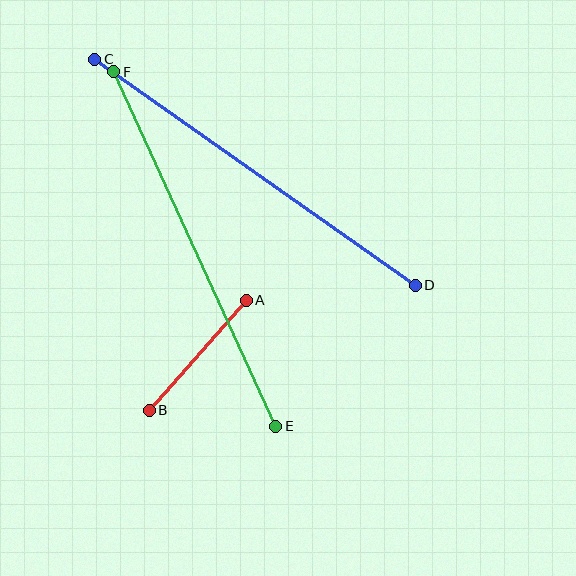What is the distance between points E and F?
The distance is approximately 390 pixels.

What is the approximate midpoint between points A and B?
The midpoint is at approximately (198, 355) pixels.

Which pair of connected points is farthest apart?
Points C and D are farthest apart.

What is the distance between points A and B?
The distance is approximately 147 pixels.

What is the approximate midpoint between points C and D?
The midpoint is at approximately (255, 172) pixels.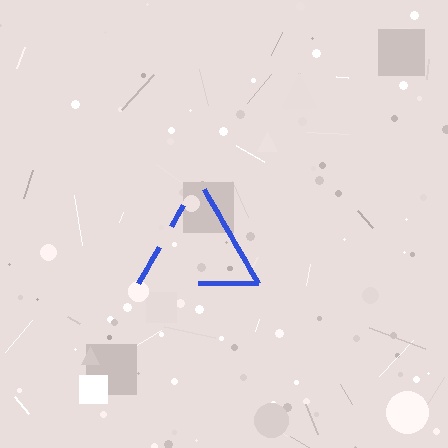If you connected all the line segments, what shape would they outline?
They would outline a triangle.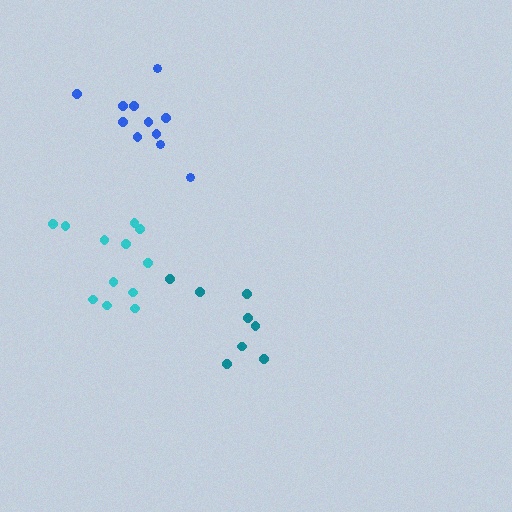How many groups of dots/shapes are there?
There are 3 groups.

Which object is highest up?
The blue cluster is topmost.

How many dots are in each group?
Group 1: 8 dots, Group 2: 11 dots, Group 3: 12 dots (31 total).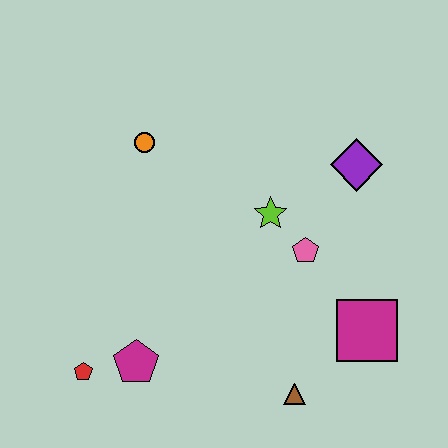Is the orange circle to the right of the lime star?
No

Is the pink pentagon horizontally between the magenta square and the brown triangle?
Yes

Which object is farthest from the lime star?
The red pentagon is farthest from the lime star.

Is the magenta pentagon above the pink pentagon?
No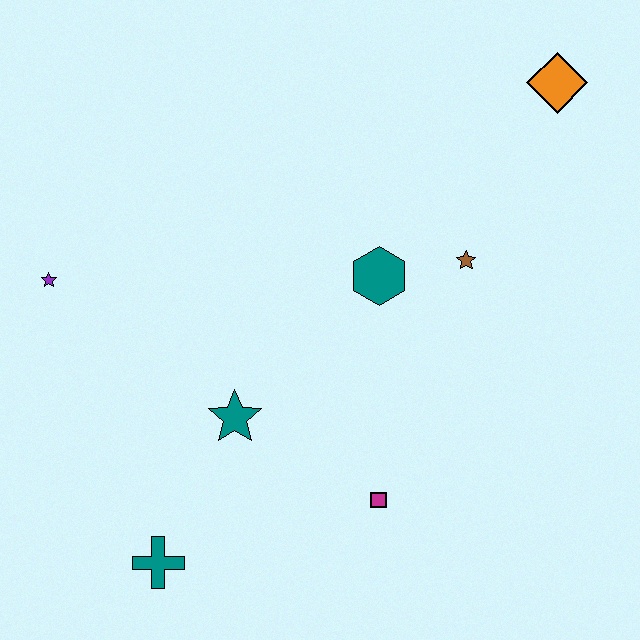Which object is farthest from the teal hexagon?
The teal cross is farthest from the teal hexagon.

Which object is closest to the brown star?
The teal hexagon is closest to the brown star.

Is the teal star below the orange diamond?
Yes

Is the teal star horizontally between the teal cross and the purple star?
No